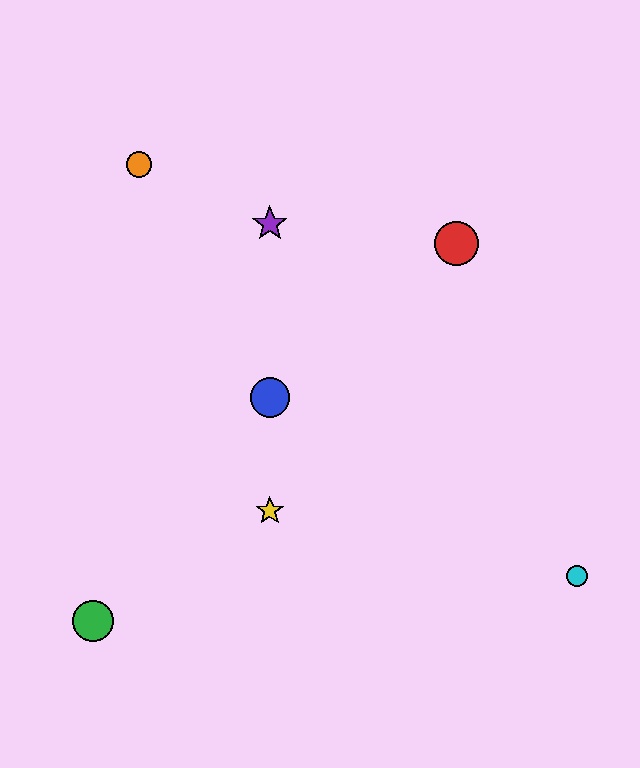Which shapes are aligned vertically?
The blue circle, the yellow star, the purple star are aligned vertically.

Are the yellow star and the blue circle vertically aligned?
Yes, both are at x≈270.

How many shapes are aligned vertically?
3 shapes (the blue circle, the yellow star, the purple star) are aligned vertically.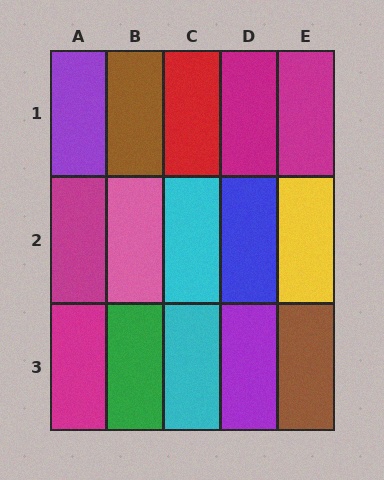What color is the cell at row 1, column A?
Purple.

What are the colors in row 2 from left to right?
Magenta, pink, cyan, blue, yellow.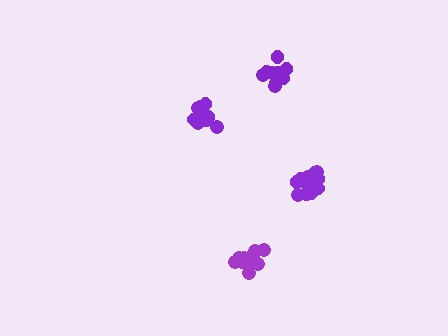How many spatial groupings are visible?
There are 4 spatial groupings.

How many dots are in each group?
Group 1: 15 dots, Group 2: 11 dots, Group 3: 12 dots, Group 4: 14 dots (52 total).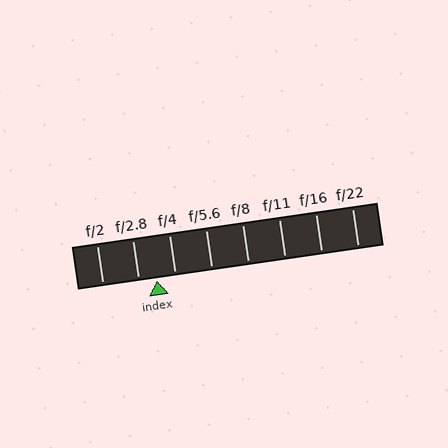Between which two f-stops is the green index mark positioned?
The index mark is between f/2.8 and f/4.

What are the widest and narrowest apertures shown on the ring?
The widest aperture shown is f/2 and the narrowest is f/22.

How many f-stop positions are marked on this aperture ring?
There are 8 f-stop positions marked.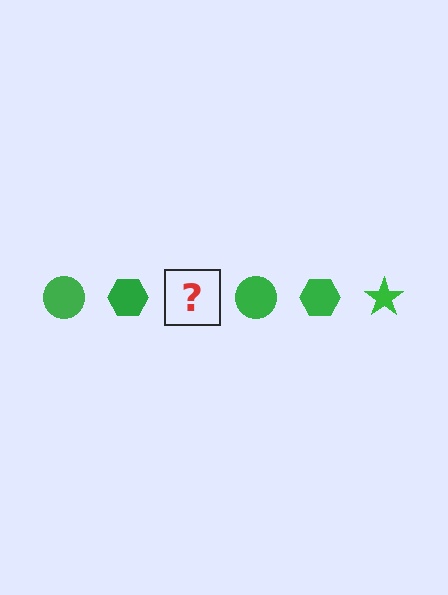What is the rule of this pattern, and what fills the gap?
The rule is that the pattern cycles through circle, hexagon, star shapes in green. The gap should be filled with a green star.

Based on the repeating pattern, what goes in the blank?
The blank should be a green star.